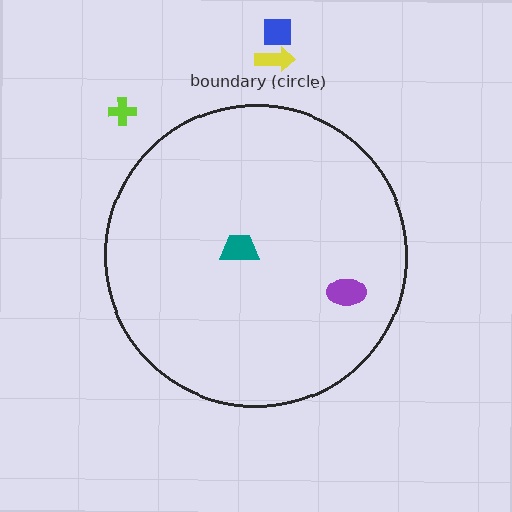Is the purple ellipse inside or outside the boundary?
Inside.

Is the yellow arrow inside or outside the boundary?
Outside.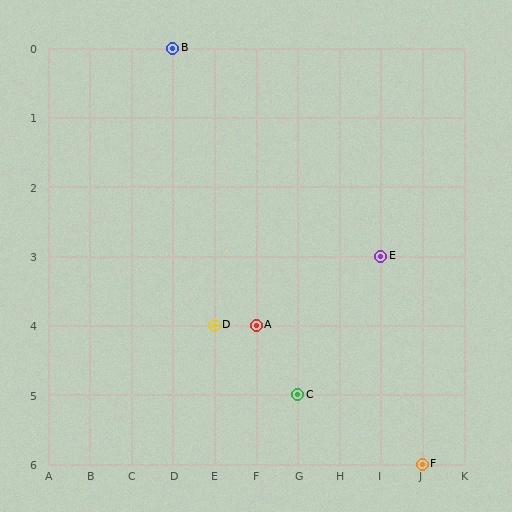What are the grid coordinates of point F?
Point F is at grid coordinates (J, 6).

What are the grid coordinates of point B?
Point B is at grid coordinates (D, 0).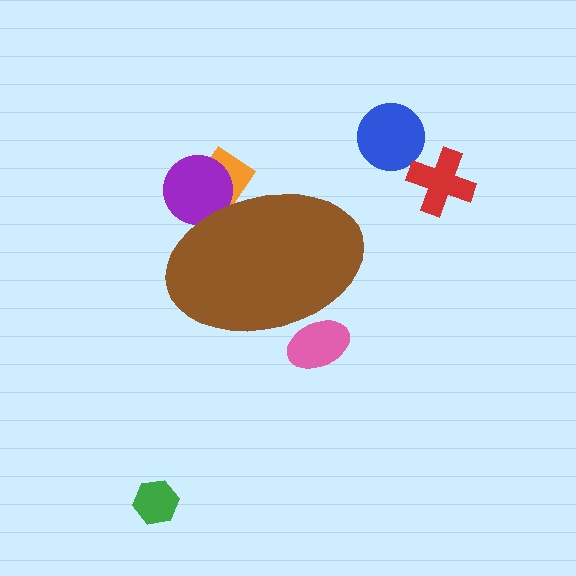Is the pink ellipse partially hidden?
Yes, the pink ellipse is partially hidden behind the brown ellipse.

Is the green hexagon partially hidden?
No, the green hexagon is fully visible.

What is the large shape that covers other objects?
A brown ellipse.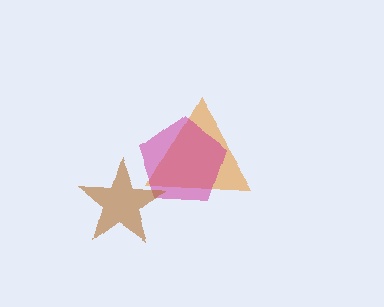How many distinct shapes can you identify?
There are 3 distinct shapes: an orange triangle, a magenta pentagon, a brown star.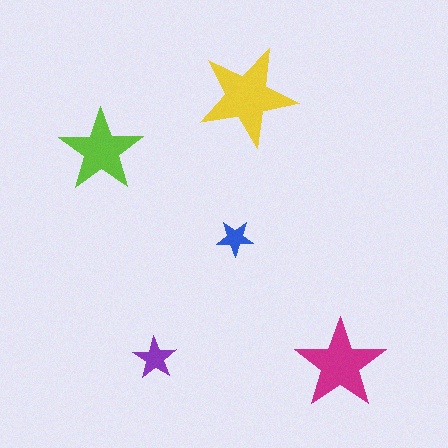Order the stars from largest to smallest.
the yellow one, the magenta one, the lime one, the purple one, the blue one.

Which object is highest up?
The yellow star is topmost.